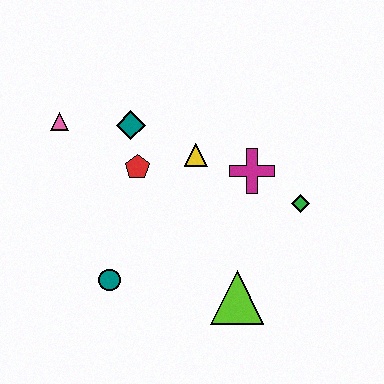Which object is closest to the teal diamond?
The red pentagon is closest to the teal diamond.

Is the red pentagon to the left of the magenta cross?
Yes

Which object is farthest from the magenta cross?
The pink triangle is farthest from the magenta cross.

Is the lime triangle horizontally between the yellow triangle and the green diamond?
Yes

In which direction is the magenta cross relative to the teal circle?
The magenta cross is to the right of the teal circle.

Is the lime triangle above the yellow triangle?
No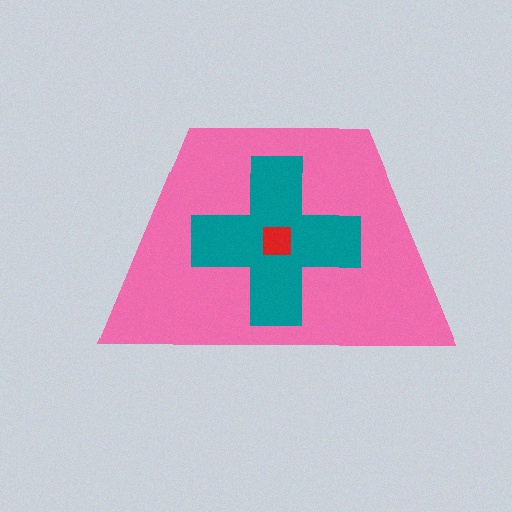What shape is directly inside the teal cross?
The red square.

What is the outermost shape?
The pink trapezoid.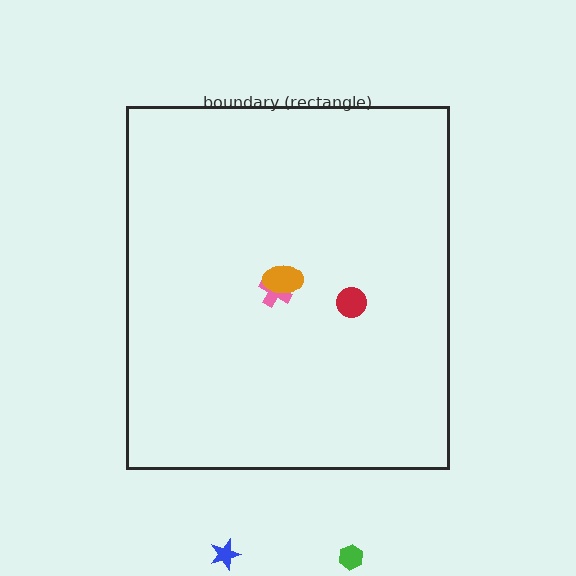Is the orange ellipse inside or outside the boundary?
Inside.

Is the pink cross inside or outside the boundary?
Inside.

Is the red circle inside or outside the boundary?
Inside.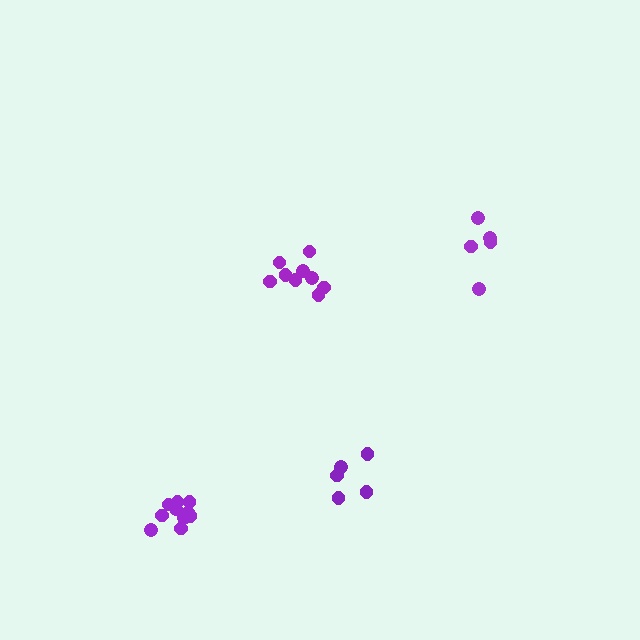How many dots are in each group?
Group 1: 9 dots, Group 2: 11 dots, Group 3: 5 dots, Group 4: 5 dots (30 total).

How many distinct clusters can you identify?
There are 4 distinct clusters.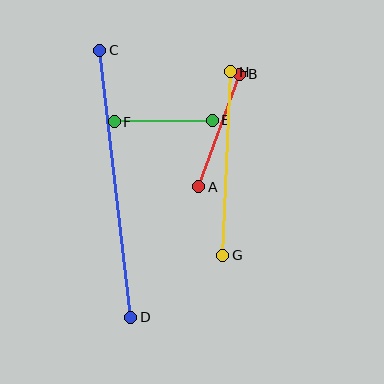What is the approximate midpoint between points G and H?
The midpoint is at approximately (227, 163) pixels.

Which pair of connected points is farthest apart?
Points C and D are farthest apart.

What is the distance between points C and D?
The distance is approximately 268 pixels.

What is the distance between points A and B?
The distance is approximately 120 pixels.